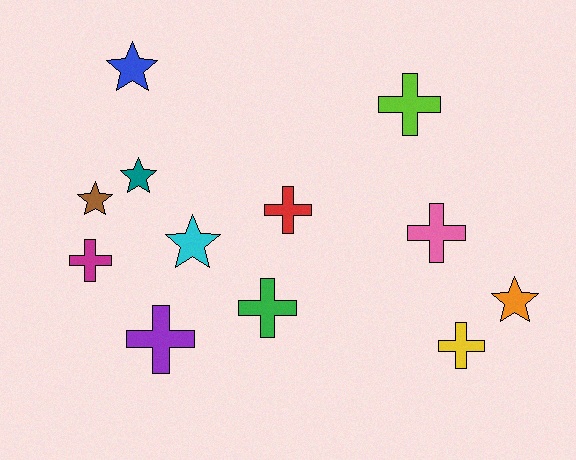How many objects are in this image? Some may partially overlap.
There are 12 objects.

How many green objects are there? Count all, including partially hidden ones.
There is 1 green object.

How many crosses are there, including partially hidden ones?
There are 7 crosses.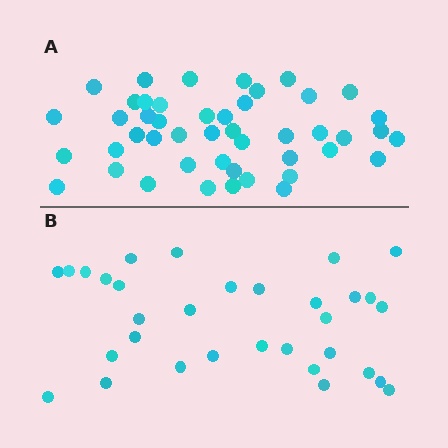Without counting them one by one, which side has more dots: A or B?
Region A (the top region) has more dots.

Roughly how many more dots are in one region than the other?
Region A has approximately 15 more dots than region B.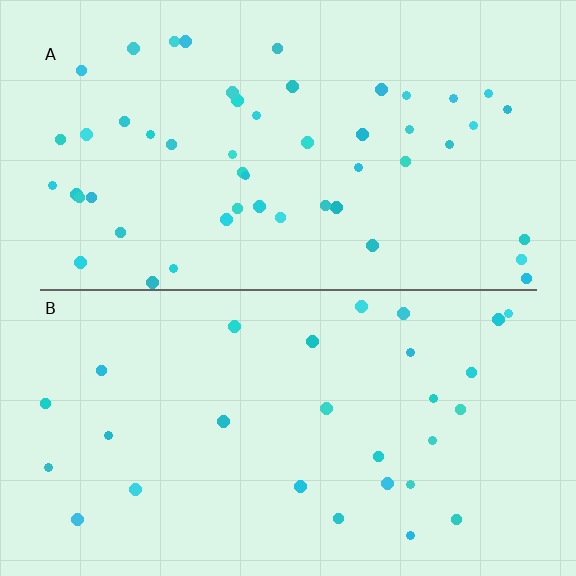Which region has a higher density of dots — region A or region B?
A (the top).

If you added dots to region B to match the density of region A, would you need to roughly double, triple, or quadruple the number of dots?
Approximately double.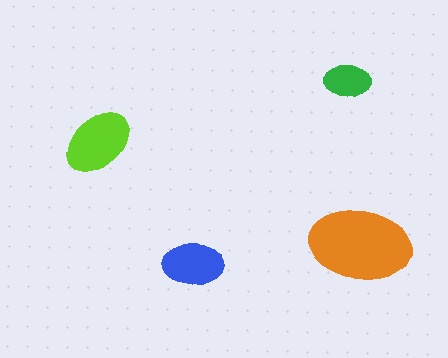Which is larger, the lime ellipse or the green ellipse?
The lime one.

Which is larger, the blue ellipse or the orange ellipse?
The orange one.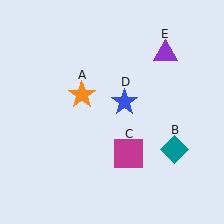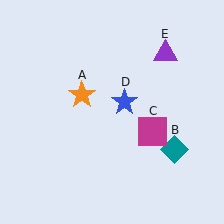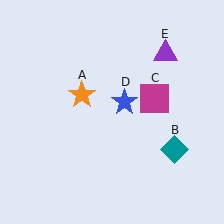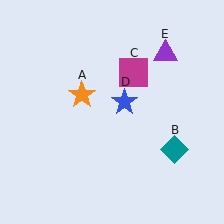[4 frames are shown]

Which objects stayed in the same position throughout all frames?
Orange star (object A) and teal diamond (object B) and blue star (object D) and purple triangle (object E) remained stationary.